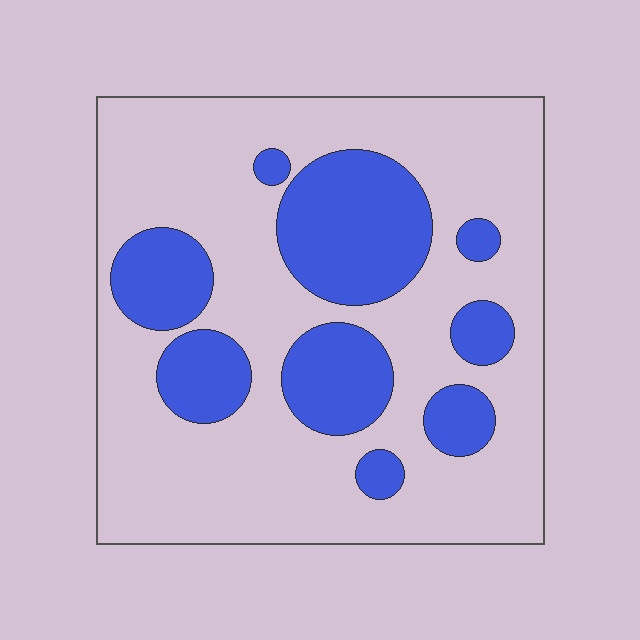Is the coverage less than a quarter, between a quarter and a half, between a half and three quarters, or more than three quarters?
Between a quarter and a half.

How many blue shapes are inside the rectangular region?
9.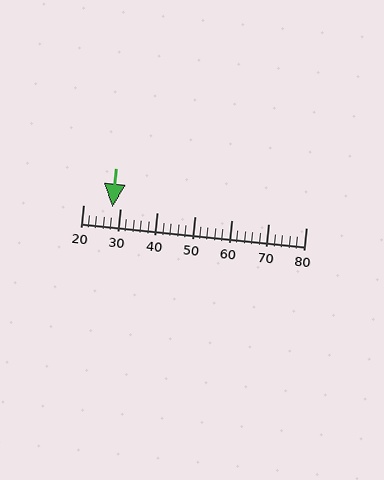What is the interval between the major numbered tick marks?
The major tick marks are spaced 10 units apart.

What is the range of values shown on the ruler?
The ruler shows values from 20 to 80.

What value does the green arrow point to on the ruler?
The green arrow points to approximately 28.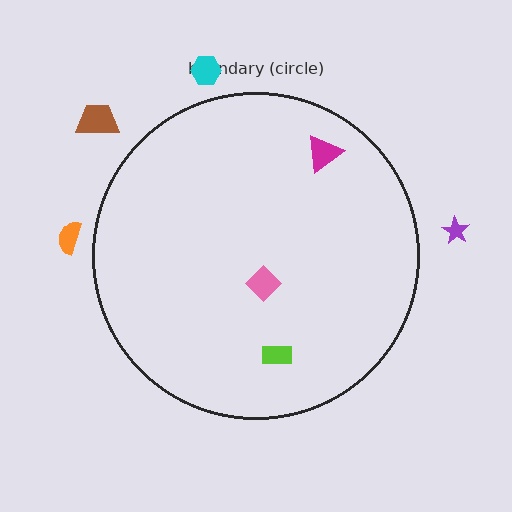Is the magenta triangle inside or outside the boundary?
Inside.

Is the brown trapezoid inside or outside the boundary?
Outside.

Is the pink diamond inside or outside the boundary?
Inside.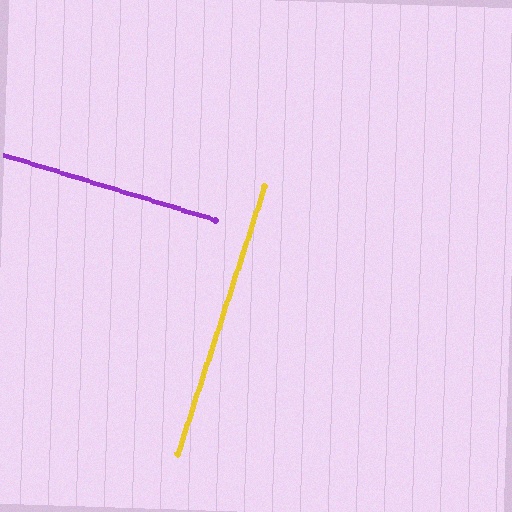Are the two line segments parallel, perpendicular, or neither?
Perpendicular — they meet at approximately 89°.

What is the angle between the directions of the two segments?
Approximately 89 degrees.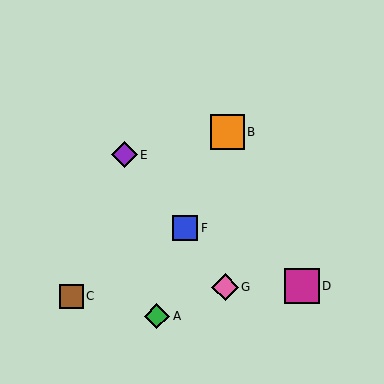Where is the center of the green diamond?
The center of the green diamond is at (157, 316).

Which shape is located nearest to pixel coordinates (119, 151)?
The purple diamond (labeled E) at (124, 155) is nearest to that location.